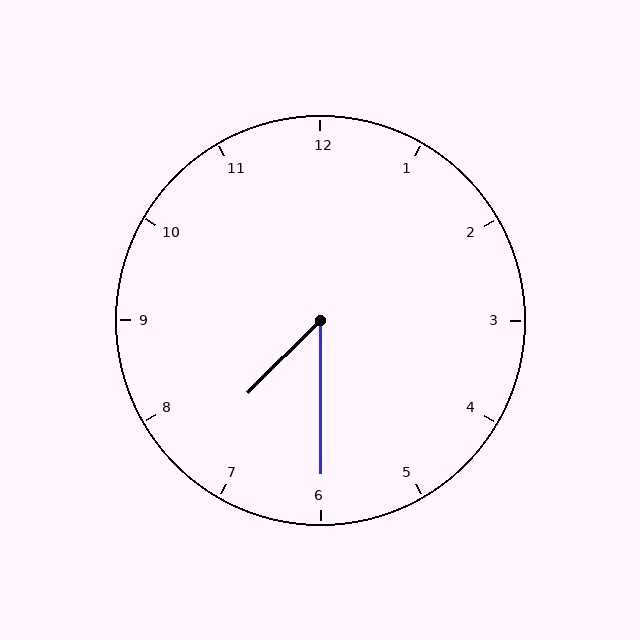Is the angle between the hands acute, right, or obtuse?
It is acute.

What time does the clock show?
7:30.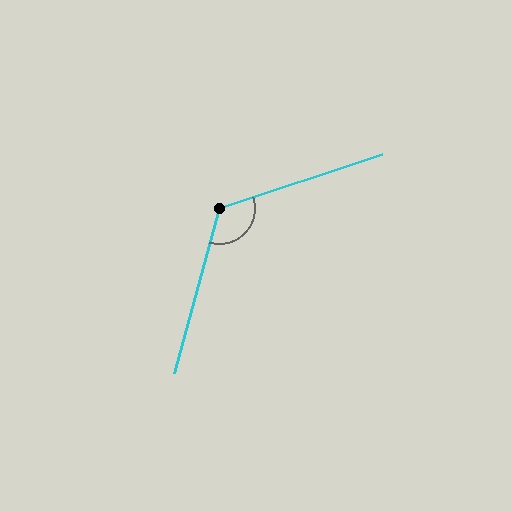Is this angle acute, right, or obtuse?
It is obtuse.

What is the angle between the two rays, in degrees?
Approximately 124 degrees.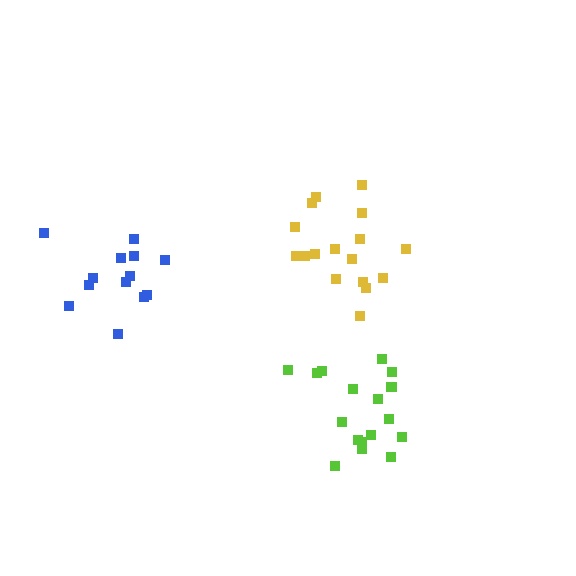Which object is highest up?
The yellow cluster is topmost.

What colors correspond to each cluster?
The clusters are colored: yellow, blue, lime.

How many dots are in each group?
Group 1: 17 dots, Group 2: 13 dots, Group 3: 17 dots (47 total).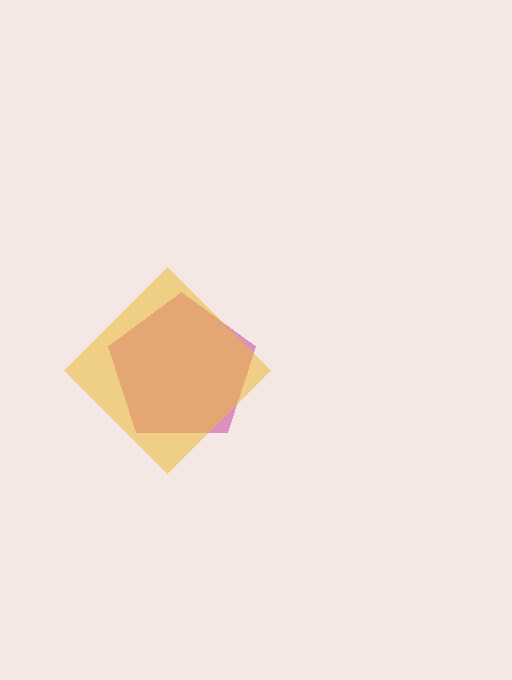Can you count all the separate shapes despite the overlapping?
Yes, there are 2 separate shapes.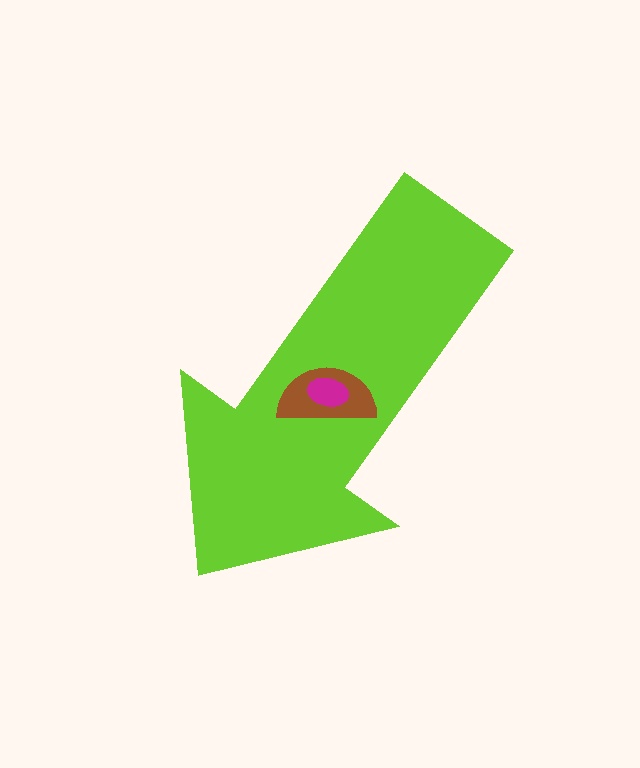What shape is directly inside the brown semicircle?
The magenta ellipse.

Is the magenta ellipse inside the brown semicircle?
Yes.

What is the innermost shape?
The magenta ellipse.